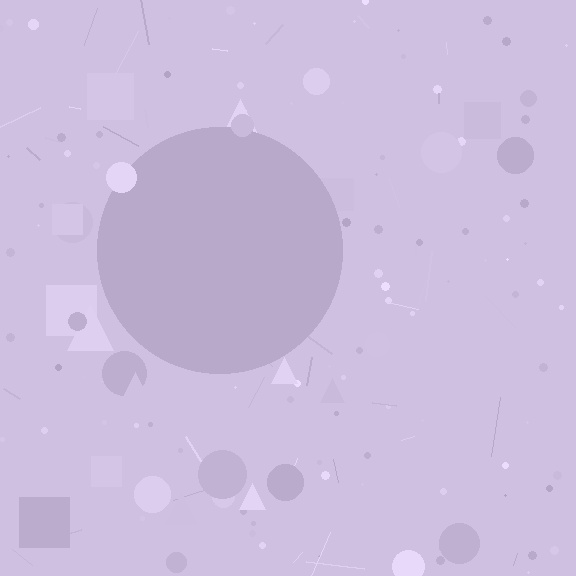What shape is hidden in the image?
A circle is hidden in the image.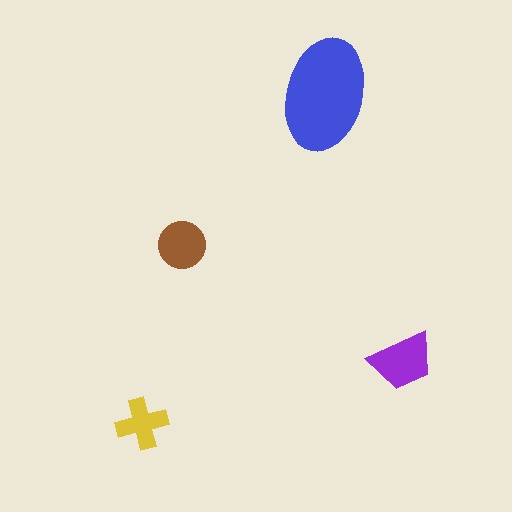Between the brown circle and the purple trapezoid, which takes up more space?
The purple trapezoid.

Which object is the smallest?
The yellow cross.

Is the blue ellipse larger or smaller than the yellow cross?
Larger.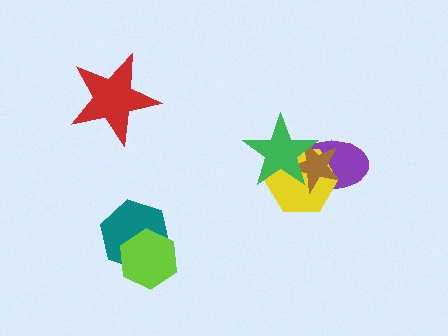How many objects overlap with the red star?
0 objects overlap with the red star.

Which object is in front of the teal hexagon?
The lime hexagon is in front of the teal hexagon.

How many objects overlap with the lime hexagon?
1 object overlaps with the lime hexagon.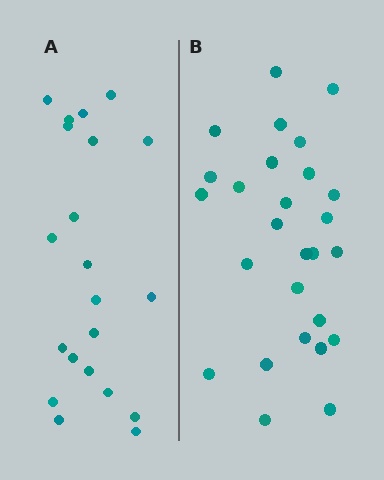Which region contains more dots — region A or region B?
Region B (the right region) has more dots.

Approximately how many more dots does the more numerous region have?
Region B has about 6 more dots than region A.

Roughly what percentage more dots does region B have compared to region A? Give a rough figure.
About 30% more.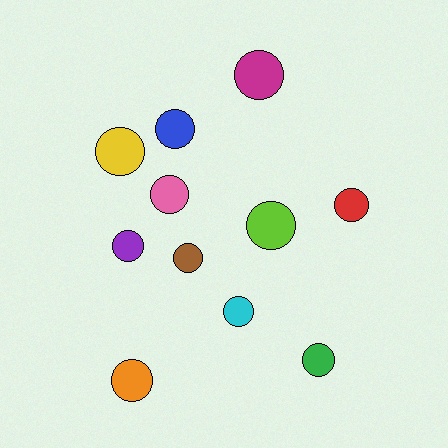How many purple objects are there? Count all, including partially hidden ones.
There is 1 purple object.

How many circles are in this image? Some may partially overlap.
There are 11 circles.